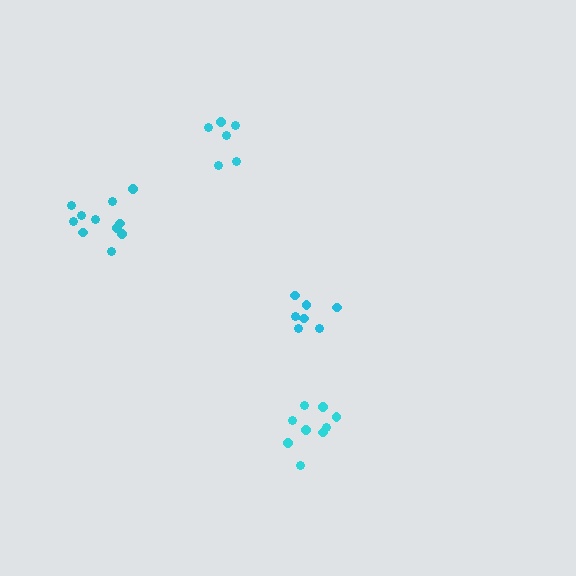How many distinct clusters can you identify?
There are 4 distinct clusters.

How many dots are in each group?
Group 1: 9 dots, Group 2: 6 dots, Group 3: 11 dots, Group 4: 7 dots (33 total).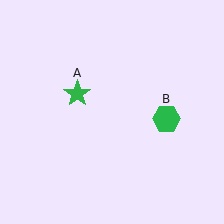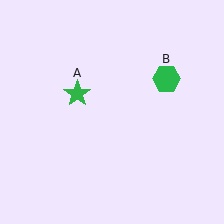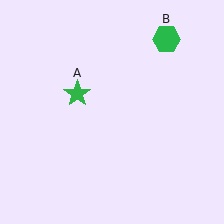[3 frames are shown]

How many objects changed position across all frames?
1 object changed position: green hexagon (object B).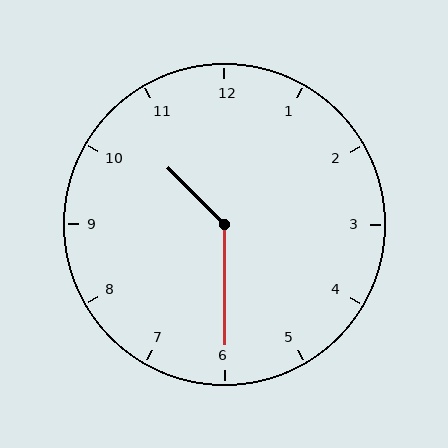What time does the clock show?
10:30.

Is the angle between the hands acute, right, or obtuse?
It is obtuse.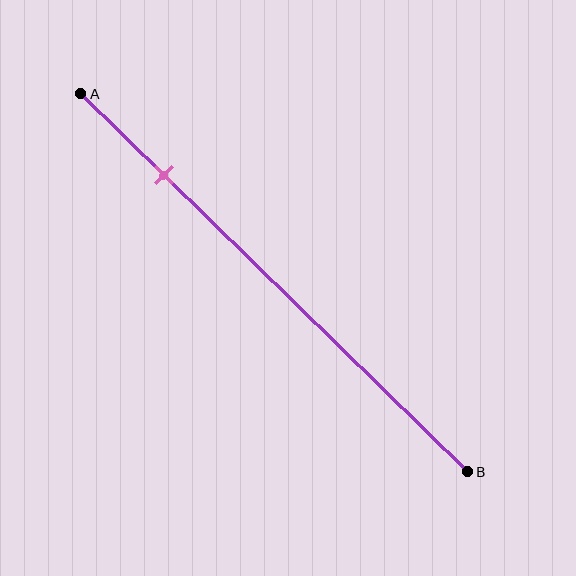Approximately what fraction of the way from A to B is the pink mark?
The pink mark is approximately 20% of the way from A to B.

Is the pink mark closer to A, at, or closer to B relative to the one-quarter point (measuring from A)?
The pink mark is closer to point A than the one-quarter point of segment AB.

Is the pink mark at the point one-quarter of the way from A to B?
No, the mark is at about 20% from A, not at the 25% one-quarter point.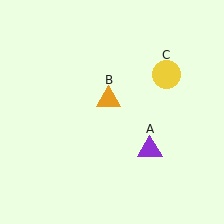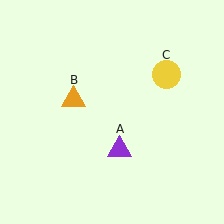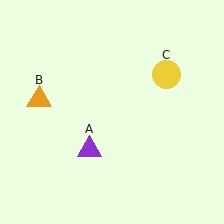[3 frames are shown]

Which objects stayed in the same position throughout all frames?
Yellow circle (object C) remained stationary.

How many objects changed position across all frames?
2 objects changed position: purple triangle (object A), orange triangle (object B).